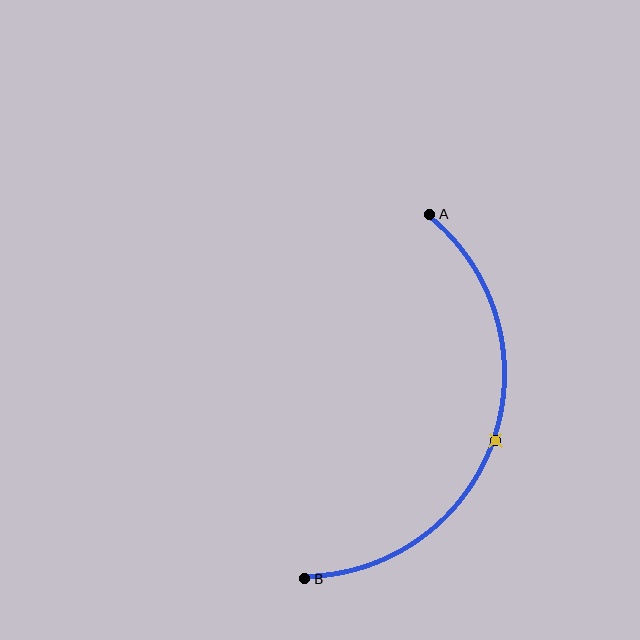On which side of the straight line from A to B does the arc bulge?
The arc bulges to the right of the straight line connecting A and B.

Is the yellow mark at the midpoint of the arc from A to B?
Yes. The yellow mark lies on the arc at equal arc-length from both A and B — it is the arc midpoint.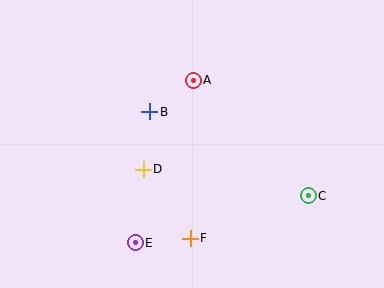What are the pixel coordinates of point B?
Point B is at (150, 112).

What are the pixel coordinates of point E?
Point E is at (135, 243).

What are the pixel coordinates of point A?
Point A is at (193, 80).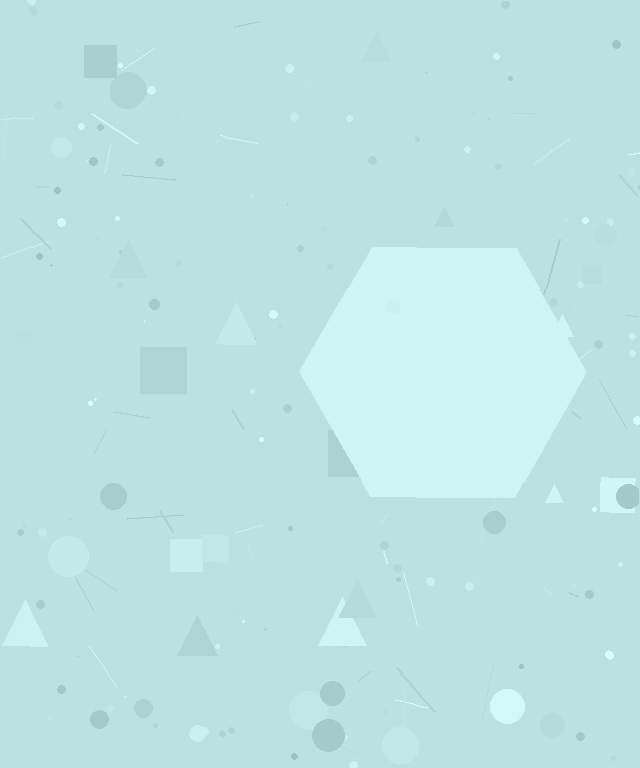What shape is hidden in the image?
A hexagon is hidden in the image.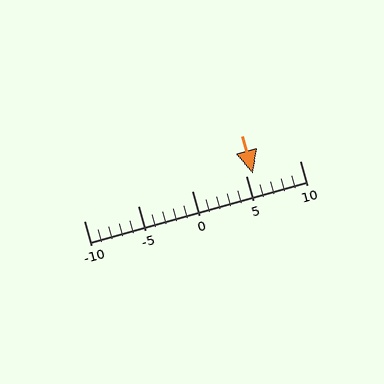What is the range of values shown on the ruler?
The ruler shows values from -10 to 10.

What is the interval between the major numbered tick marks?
The major tick marks are spaced 5 units apart.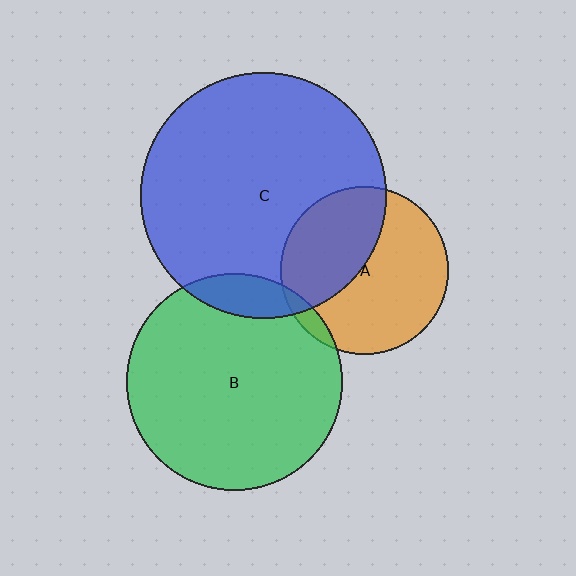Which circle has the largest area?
Circle C (blue).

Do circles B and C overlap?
Yes.